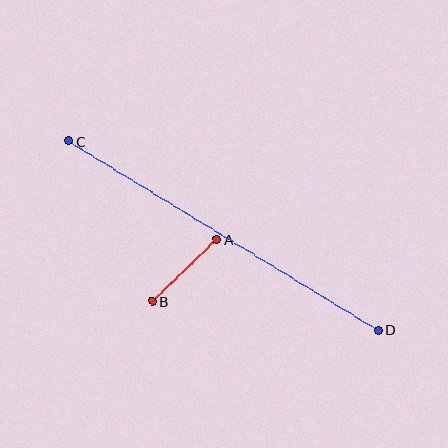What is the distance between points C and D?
The distance is approximately 363 pixels.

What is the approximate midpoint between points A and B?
The midpoint is at approximately (185, 270) pixels.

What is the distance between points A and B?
The distance is approximately 90 pixels.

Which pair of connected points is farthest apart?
Points C and D are farthest apart.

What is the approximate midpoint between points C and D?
The midpoint is at approximately (223, 235) pixels.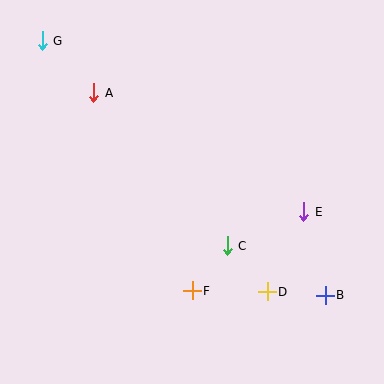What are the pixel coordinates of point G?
Point G is at (42, 41).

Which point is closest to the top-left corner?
Point G is closest to the top-left corner.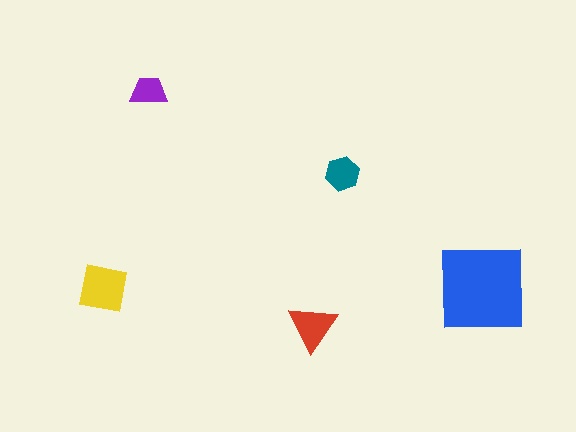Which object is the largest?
The blue square.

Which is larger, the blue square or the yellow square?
The blue square.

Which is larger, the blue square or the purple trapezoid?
The blue square.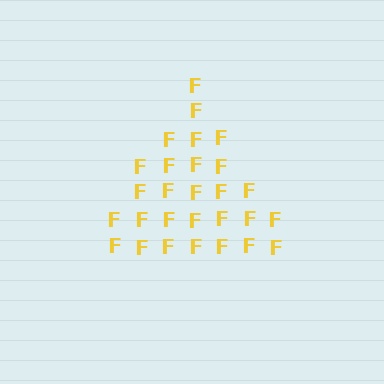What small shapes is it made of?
It is made of small letter F's.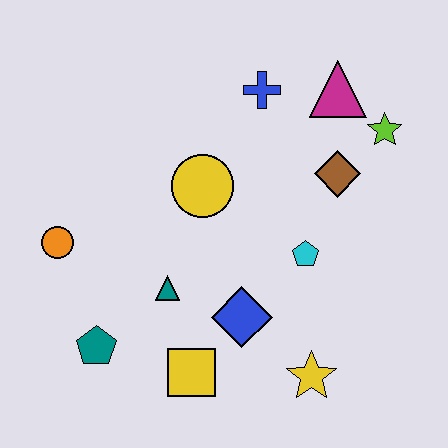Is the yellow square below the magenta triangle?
Yes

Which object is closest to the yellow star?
The blue diamond is closest to the yellow star.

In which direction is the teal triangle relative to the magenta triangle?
The teal triangle is below the magenta triangle.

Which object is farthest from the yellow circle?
The yellow star is farthest from the yellow circle.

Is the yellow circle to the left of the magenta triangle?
Yes